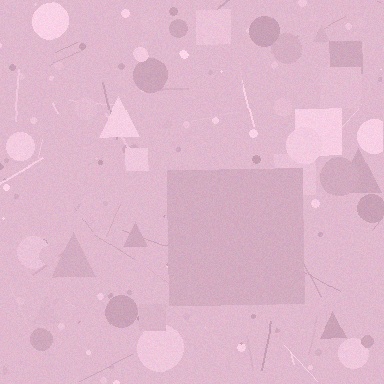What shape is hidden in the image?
A square is hidden in the image.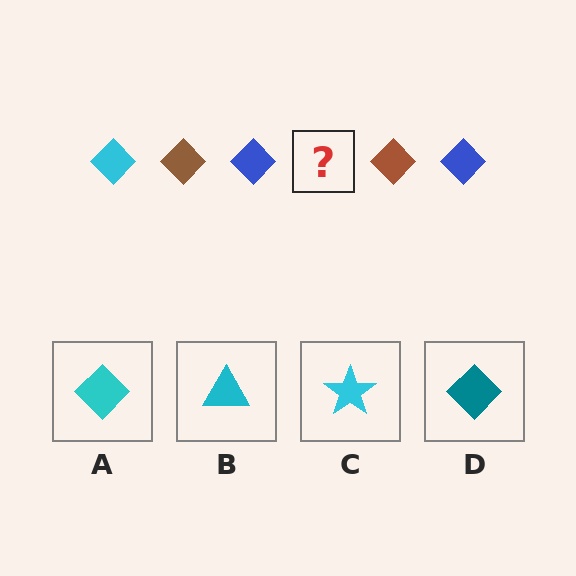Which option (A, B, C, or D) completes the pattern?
A.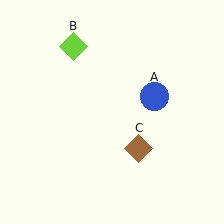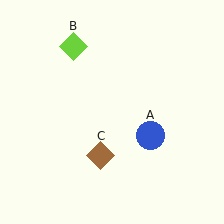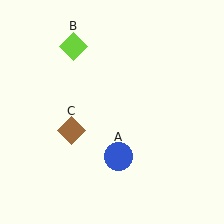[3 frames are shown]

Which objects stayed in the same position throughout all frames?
Lime diamond (object B) remained stationary.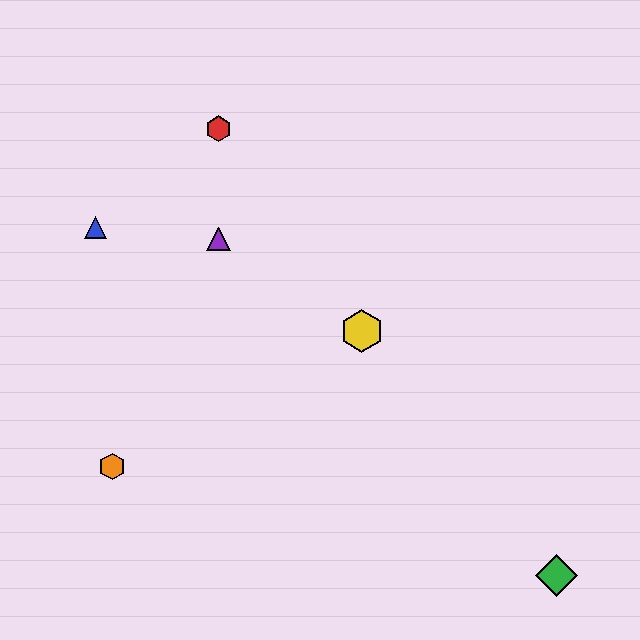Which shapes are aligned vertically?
The red hexagon, the purple triangle are aligned vertically.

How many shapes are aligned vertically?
2 shapes (the red hexagon, the purple triangle) are aligned vertically.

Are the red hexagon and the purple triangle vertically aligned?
Yes, both are at x≈219.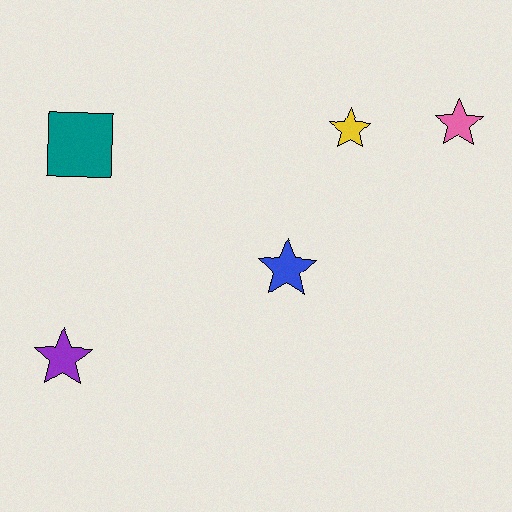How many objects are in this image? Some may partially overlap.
There are 5 objects.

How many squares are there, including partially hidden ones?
There is 1 square.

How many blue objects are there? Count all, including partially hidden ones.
There is 1 blue object.